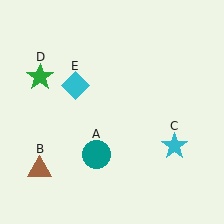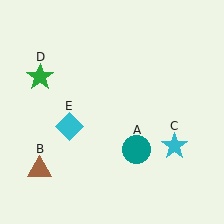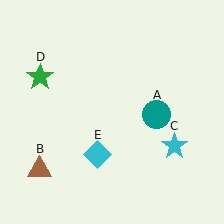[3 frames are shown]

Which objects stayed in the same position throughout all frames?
Brown triangle (object B) and cyan star (object C) and green star (object D) remained stationary.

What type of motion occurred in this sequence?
The teal circle (object A), cyan diamond (object E) rotated counterclockwise around the center of the scene.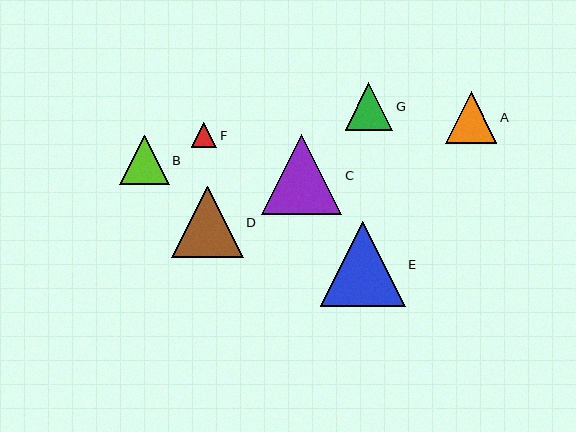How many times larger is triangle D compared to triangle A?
Triangle D is approximately 1.4 times the size of triangle A.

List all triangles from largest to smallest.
From largest to smallest: E, C, D, A, B, G, F.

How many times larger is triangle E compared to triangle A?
Triangle E is approximately 1.7 times the size of triangle A.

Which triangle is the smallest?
Triangle F is the smallest with a size of approximately 25 pixels.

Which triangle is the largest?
Triangle E is the largest with a size of approximately 85 pixels.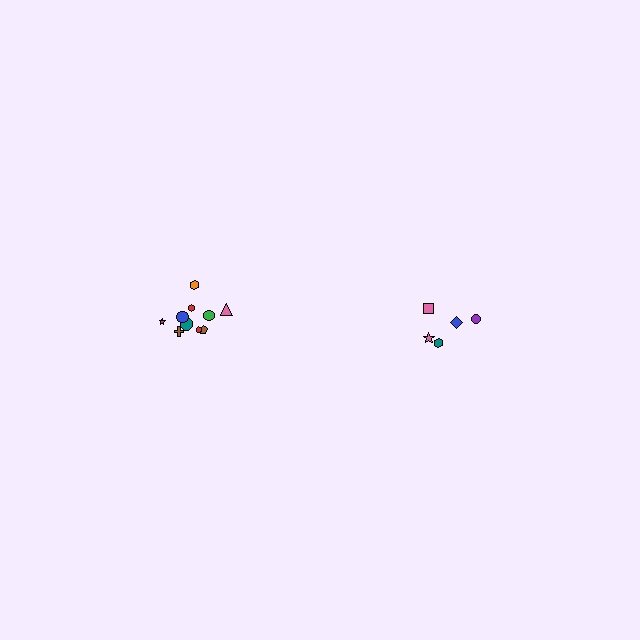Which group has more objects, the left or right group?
The left group.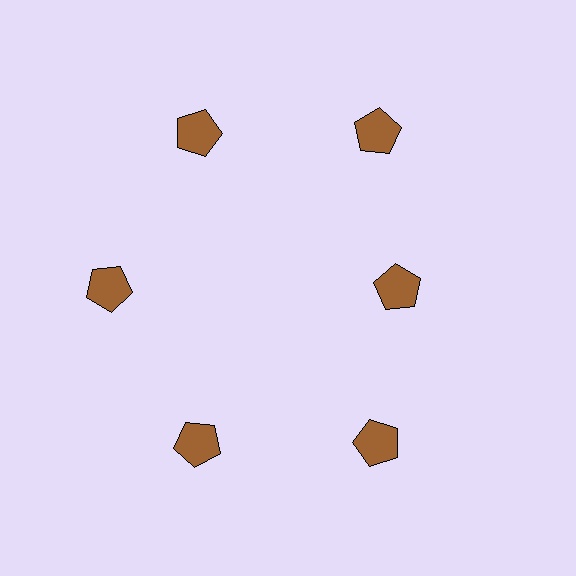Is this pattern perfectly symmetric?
No. The 6 brown pentagons are arranged in a ring, but one element near the 3 o'clock position is pulled inward toward the center, breaking the 6-fold rotational symmetry.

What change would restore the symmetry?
The symmetry would be restored by moving it outward, back onto the ring so that all 6 pentagons sit at equal angles and equal distance from the center.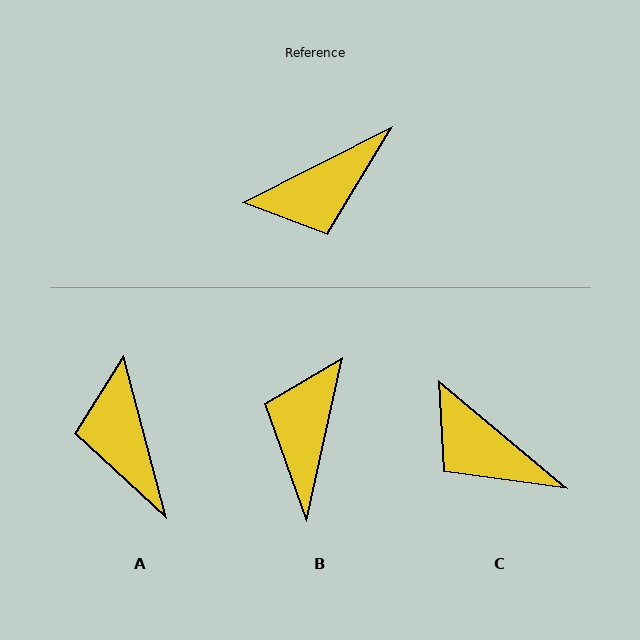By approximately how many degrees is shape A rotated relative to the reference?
Approximately 102 degrees clockwise.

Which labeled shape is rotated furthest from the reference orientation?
B, about 129 degrees away.